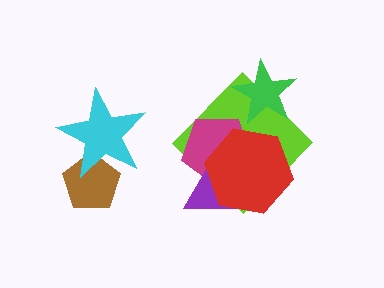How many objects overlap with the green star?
1 object overlaps with the green star.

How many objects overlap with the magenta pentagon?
3 objects overlap with the magenta pentagon.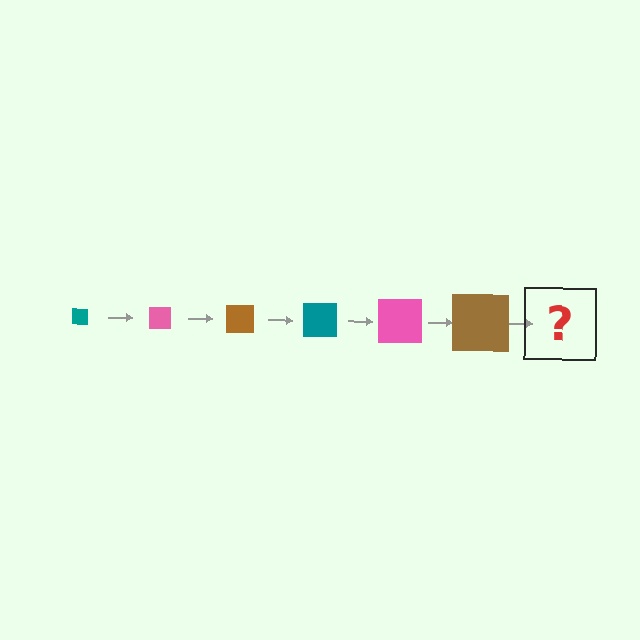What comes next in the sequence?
The next element should be a teal square, larger than the previous one.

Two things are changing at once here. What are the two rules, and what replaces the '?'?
The two rules are that the square grows larger each step and the color cycles through teal, pink, and brown. The '?' should be a teal square, larger than the previous one.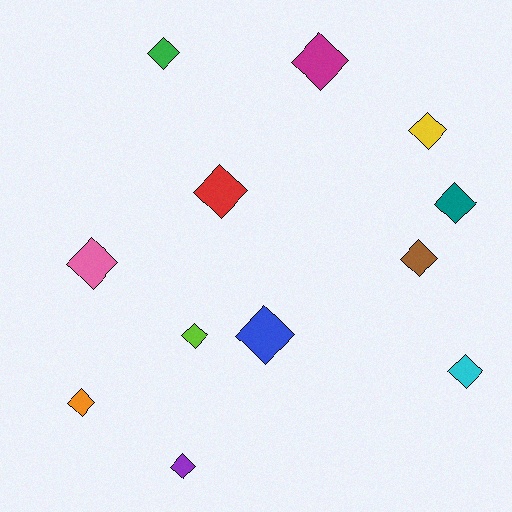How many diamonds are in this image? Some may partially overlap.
There are 12 diamonds.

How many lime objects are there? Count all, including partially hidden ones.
There is 1 lime object.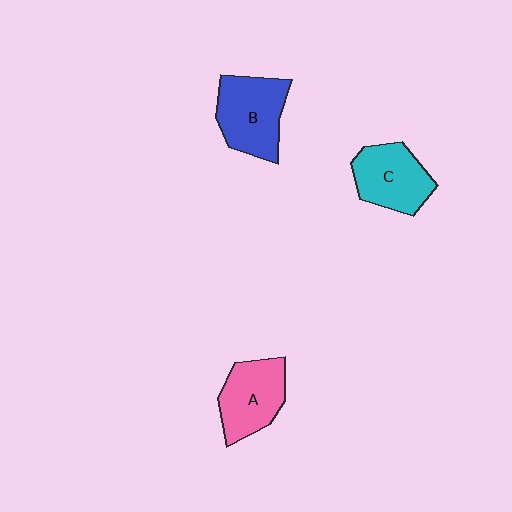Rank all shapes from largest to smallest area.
From largest to smallest: B (blue), A (pink), C (cyan).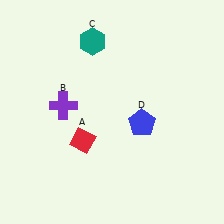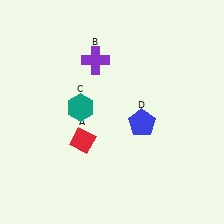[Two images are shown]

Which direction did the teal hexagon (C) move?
The teal hexagon (C) moved down.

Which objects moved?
The objects that moved are: the purple cross (B), the teal hexagon (C).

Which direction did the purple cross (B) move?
The purple cross (B) moved up.